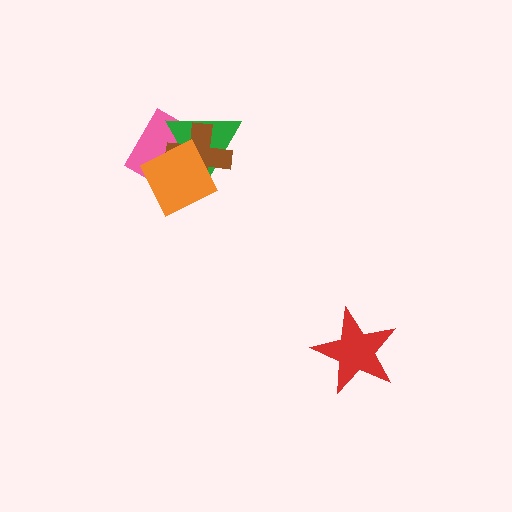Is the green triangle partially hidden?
Yes, it is partially covered by another shape.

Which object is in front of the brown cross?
The orange diamond is in front of the brown cross.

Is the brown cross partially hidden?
Yes, it is partially covered by another shape.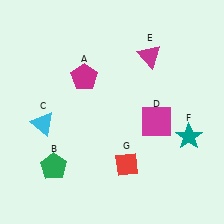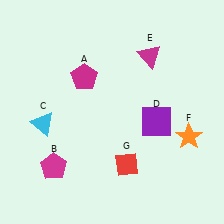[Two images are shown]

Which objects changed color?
B changed from green to magenta. D changed from magenta to purple. F changed from teal to orange.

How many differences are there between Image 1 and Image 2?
There are 3 differences between the two images.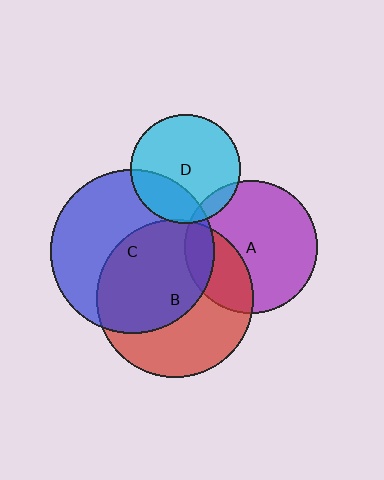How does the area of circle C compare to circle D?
Approximately 2.2 times.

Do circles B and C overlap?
Yes.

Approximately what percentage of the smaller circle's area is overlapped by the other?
Approximately 55%.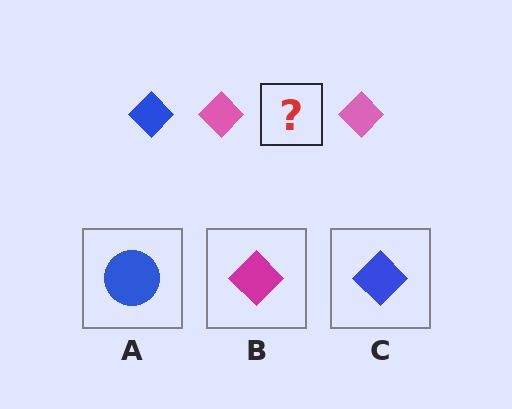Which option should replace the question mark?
Option C.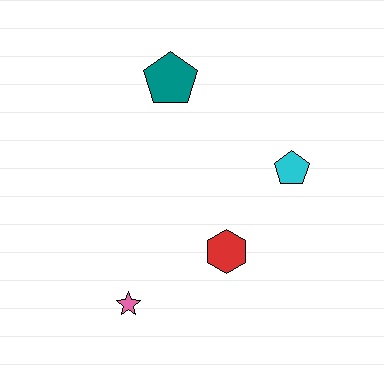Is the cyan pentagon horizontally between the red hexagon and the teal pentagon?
No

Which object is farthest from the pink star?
The teal pentagon is farthest from the pink star.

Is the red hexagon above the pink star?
Yes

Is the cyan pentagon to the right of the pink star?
Yes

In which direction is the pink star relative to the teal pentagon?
The pink star is below the teal pentagon.